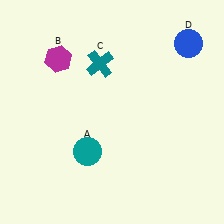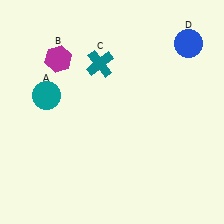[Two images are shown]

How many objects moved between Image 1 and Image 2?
1 object moved between the two images.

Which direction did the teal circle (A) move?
The teal circle (A) moved up.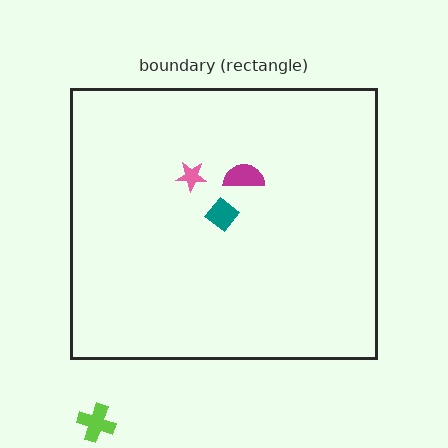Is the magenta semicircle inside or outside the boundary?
Inside.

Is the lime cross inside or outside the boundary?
Outside.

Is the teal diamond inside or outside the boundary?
Inside.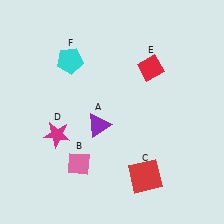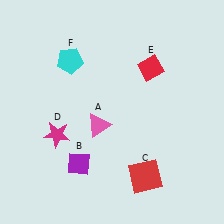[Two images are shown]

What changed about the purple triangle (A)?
In Image 1, A is purple. In Image 2, it changed to pink.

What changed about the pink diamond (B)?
In Image 1, B is pink. In Image 2, it changed to purple.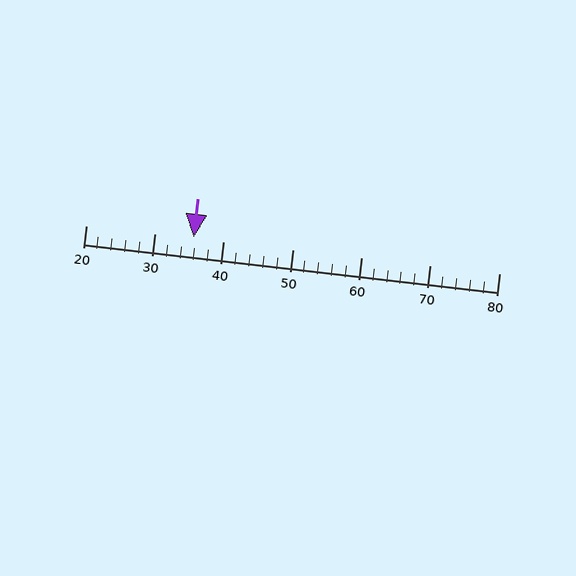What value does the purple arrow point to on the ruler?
The purple arrow points to approximately 36.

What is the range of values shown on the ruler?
The ruler shows values from 20 to 80.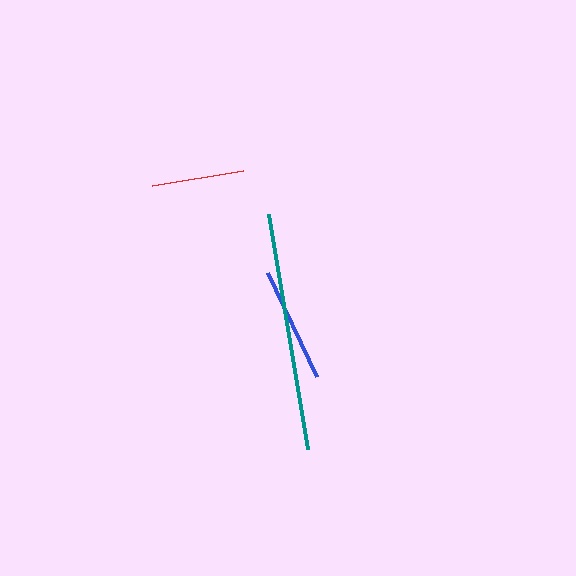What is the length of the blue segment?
The blue segment is approximately 114 pixels long.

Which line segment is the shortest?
The red line is the shortest at approximately 92 pixels.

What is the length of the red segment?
The red segment is approximately 92 pixels long.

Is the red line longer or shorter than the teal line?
The teal line is longer than the red line.